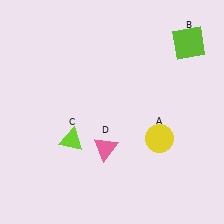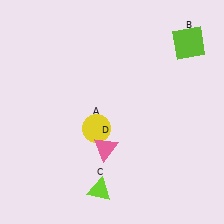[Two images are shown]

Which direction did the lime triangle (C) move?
The lime triangle (C) moved down.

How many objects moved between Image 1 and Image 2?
2 objects moved between the two images.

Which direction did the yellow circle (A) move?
The yellow circle (A) moved left.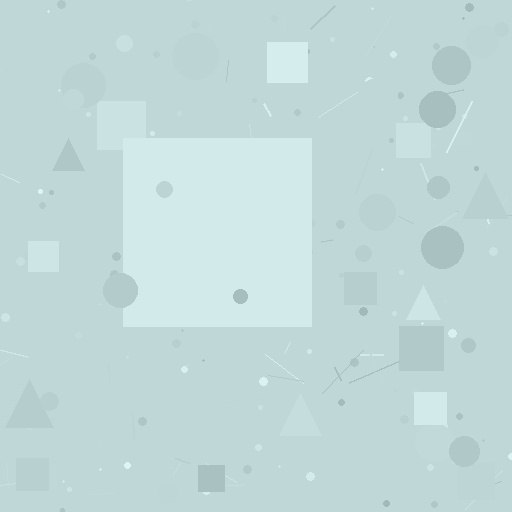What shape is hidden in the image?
A square is hidden in the image.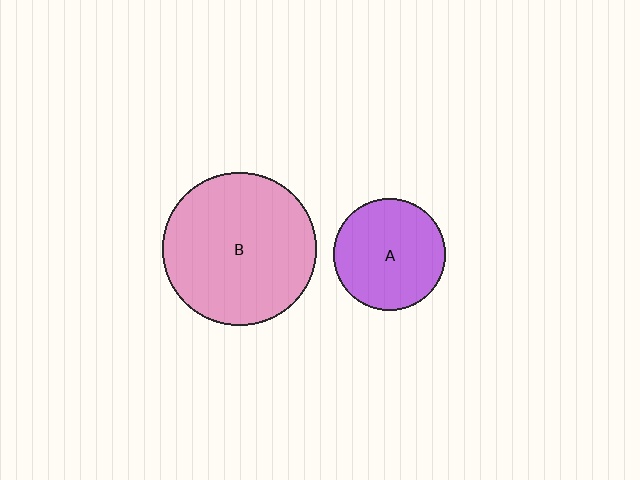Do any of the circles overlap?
No, none of the circles overlap.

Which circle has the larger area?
Circle B (pink).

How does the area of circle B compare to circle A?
Approximately 1.9 times.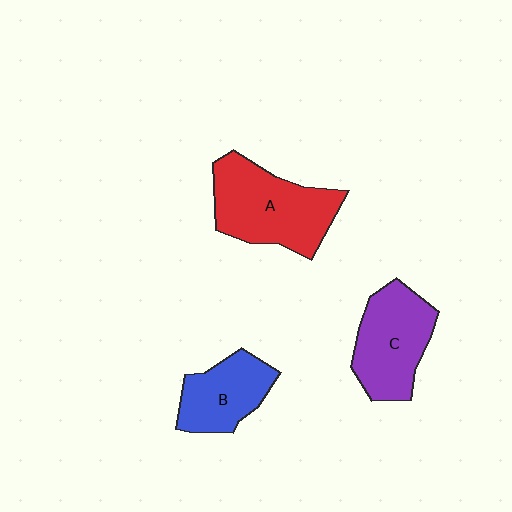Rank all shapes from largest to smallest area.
From largest to smallest: A (red), C (purple), B (blue).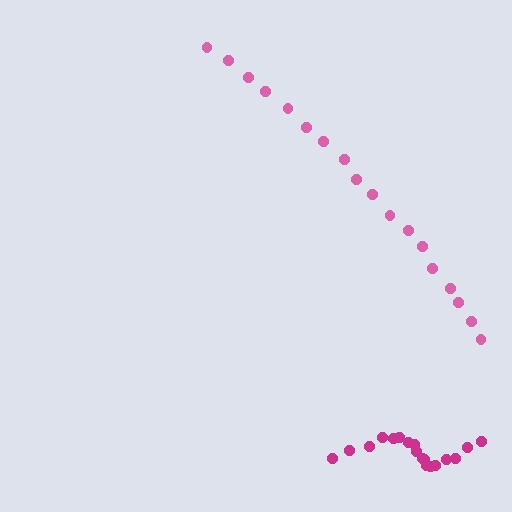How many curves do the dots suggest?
There are 2 distinct paths.